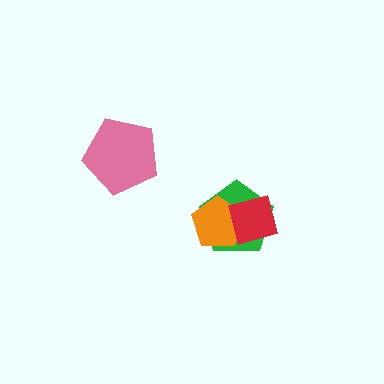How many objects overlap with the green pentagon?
2 objects overlap with the green pentagon.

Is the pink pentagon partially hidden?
No, no other shape covers it.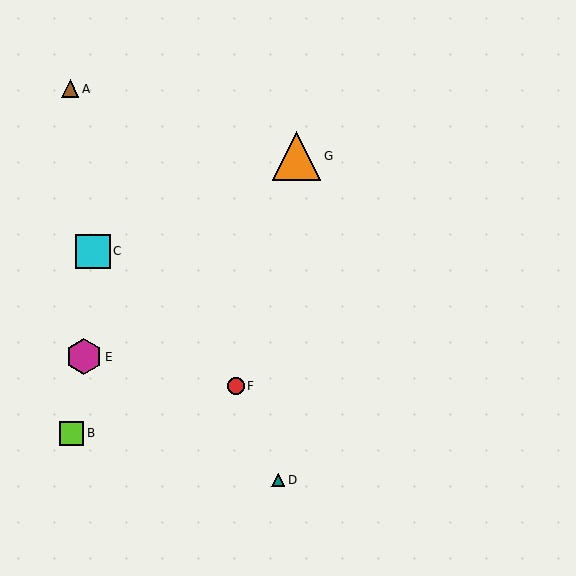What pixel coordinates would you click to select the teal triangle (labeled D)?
Click at (278, 480) to select the teal triangle D.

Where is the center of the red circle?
The center of the red circle is at (236, 386).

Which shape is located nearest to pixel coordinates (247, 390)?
The red circle (labeled F) at (236, 386) is nearest to that location.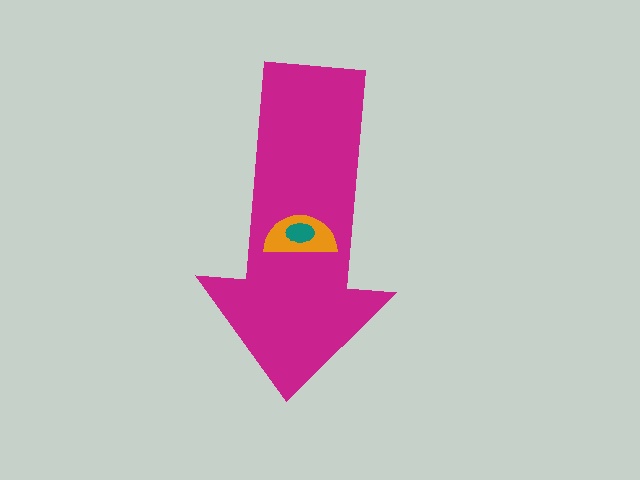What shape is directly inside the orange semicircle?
The teal ellipse.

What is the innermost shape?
The teal ellipse.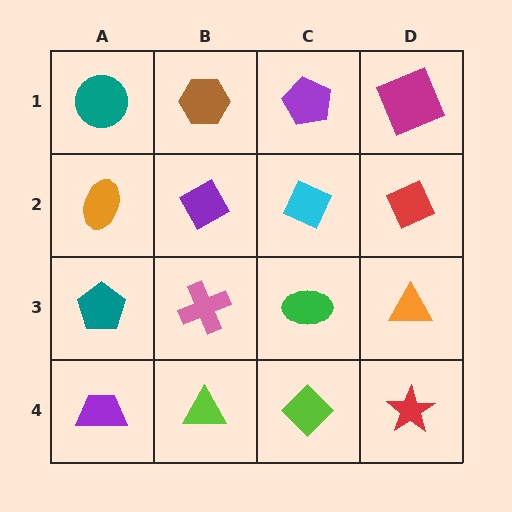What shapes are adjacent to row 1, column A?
An orange ellipse (row 2, column A), a brown hexagon (row 1, column B).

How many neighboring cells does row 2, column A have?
3.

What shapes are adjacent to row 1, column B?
A purple diamond (row 2, column B), a teal circle (row 1, column A), a purple pentagon (row 1, column C).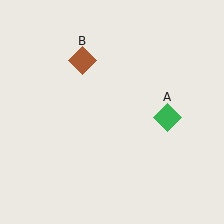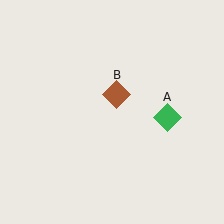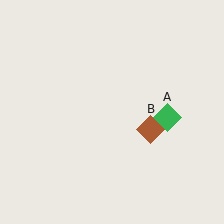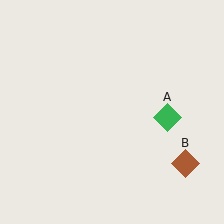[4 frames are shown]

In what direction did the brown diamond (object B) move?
The brown diamond (object B) moved down and to the right.